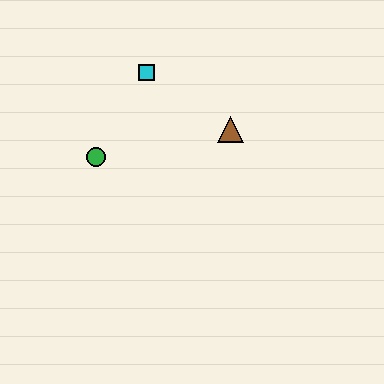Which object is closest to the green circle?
The cyan square is closest to the green circle.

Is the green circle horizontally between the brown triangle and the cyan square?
No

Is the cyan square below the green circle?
No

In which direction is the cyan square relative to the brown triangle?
The cyan square is to the left of the brown triangle.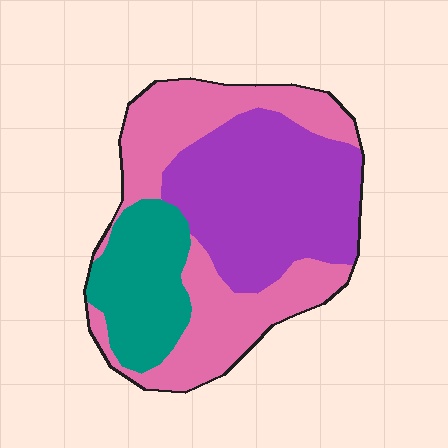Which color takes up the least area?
Teal, at roughly 20%.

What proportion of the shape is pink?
Pink covers roughly 40% of the shape.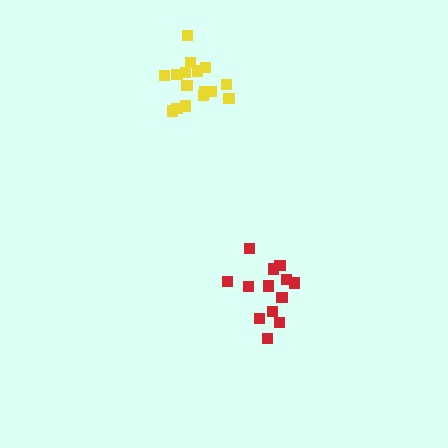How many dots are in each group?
Group 1: 16 dots, Group 2: 13 dots (29 total).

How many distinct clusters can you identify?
There are 2 distinct clusters.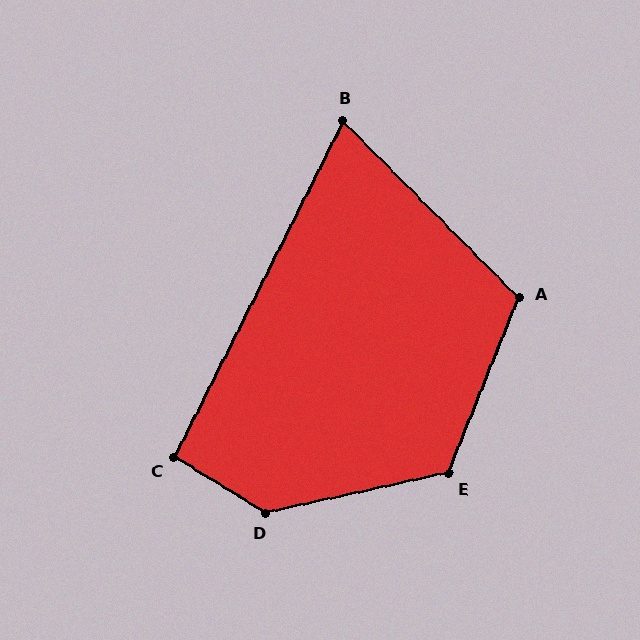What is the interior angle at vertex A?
Approximately 113 degrees (obtuse).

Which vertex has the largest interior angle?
D, at approximately 137 degrees.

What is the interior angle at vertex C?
Approximately 95 degrees (approximately right).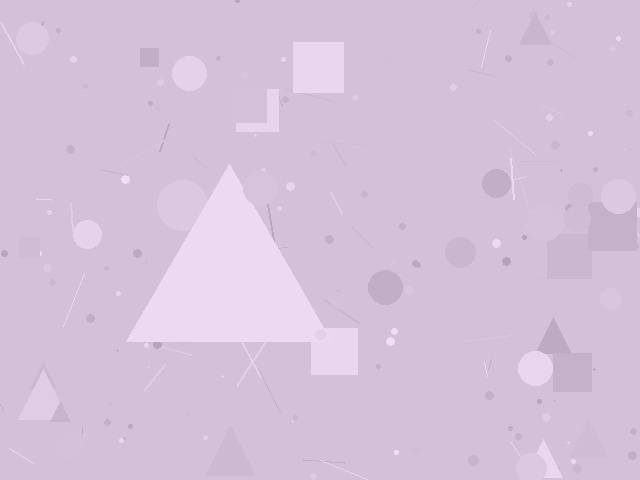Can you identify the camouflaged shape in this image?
The camouflaged shape is a triangle.